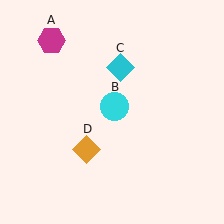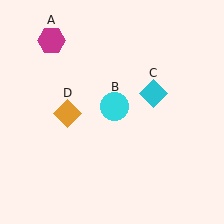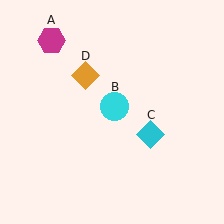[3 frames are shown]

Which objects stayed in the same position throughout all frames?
Magenta hexagon (object A) and cyan circle (object B) remained stationary.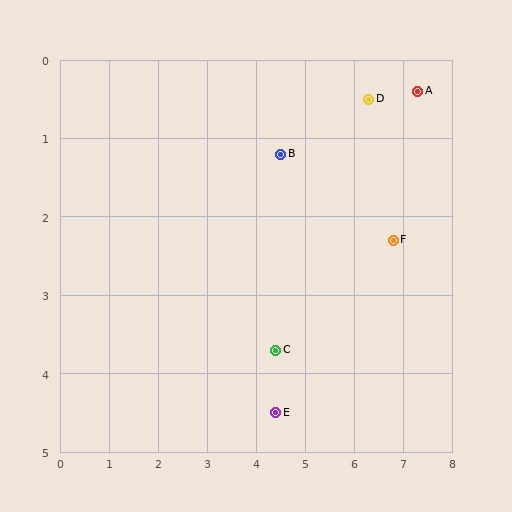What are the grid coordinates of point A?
Point A is at approximately (7.3, 0.4).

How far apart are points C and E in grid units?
Points C and E are about 0.8 grid units apart.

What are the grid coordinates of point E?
Point E is at approximately (4.4, 4.5).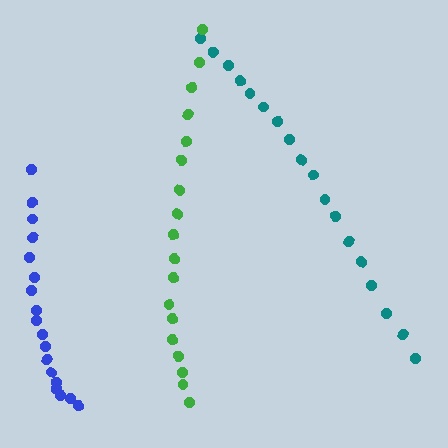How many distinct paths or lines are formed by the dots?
There are 3 distinct paths.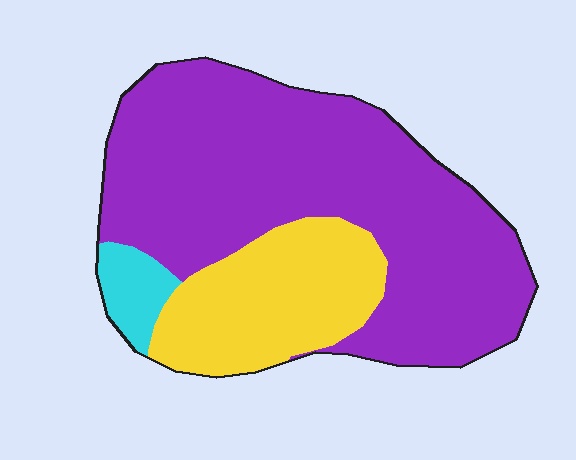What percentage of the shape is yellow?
Yellow covers around 25% of the shape.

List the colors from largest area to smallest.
From largest to smallest: purple, yellow, cyan.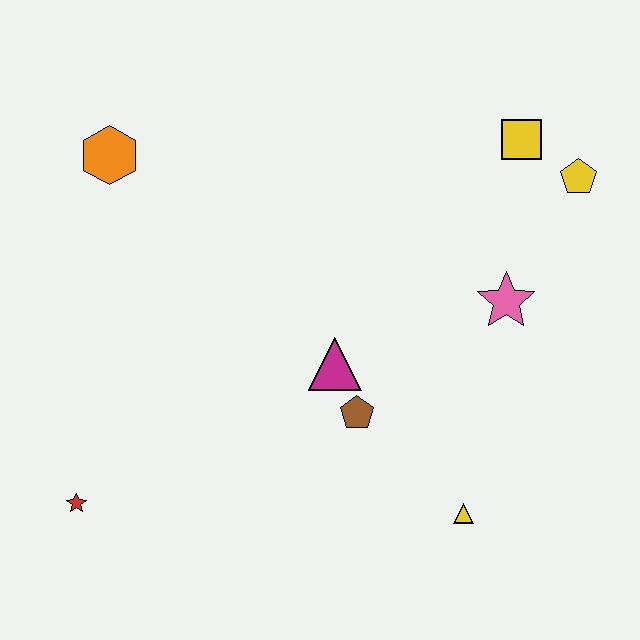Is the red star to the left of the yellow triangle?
Yes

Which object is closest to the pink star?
The yellow pentagon is closest to the pink star.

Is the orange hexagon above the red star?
Yes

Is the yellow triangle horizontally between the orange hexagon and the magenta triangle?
No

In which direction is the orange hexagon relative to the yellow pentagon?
The orange hexagon is to the left of the yellow pentagon.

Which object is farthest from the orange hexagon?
The yellow triangle is farthest from the orange hexagon.